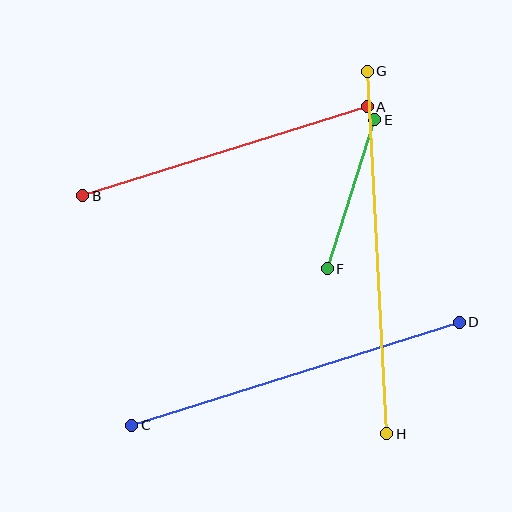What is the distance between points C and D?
The distance is approximately 343 pixels.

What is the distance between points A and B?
The distance is approximately 298 pixels.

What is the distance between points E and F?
The distance is approximately 156 pixels.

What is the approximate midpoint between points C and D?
The midpoint is at approximately (296, 374) pixels.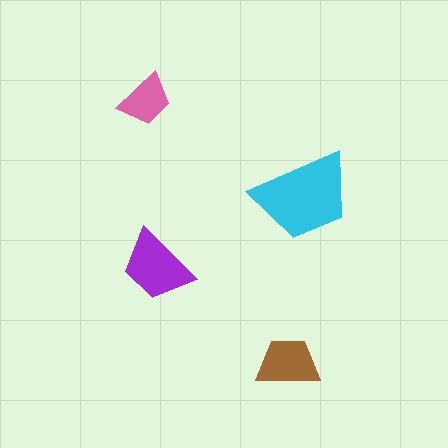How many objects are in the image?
There are 4 objects in the image.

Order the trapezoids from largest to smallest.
the cyan one, the purple one, the brown one, the pink one.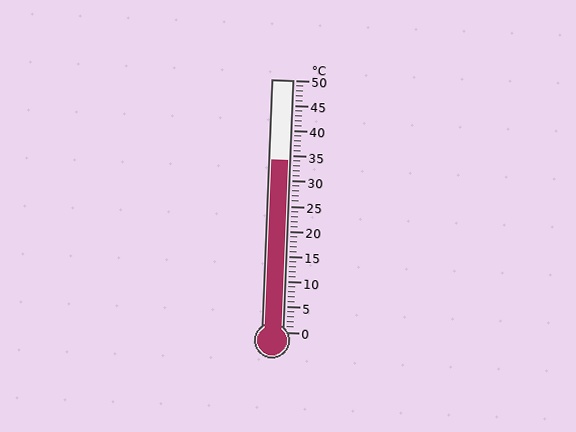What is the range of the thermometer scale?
The thermometer scale ranges from 0°C to 50°C.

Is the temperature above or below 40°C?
The temperature is below 40°C.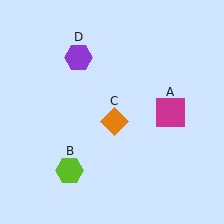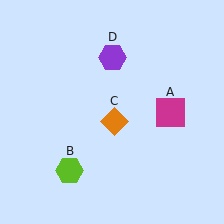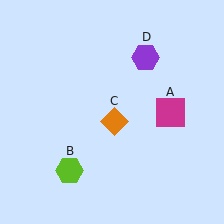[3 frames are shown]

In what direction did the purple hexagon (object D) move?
The purple hexagon (object D) moved right.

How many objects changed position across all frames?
1 object changed position: purple hexagon (object D).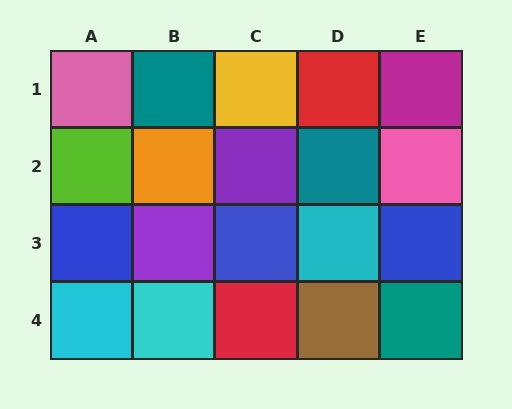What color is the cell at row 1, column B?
Teal.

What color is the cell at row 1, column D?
Red.